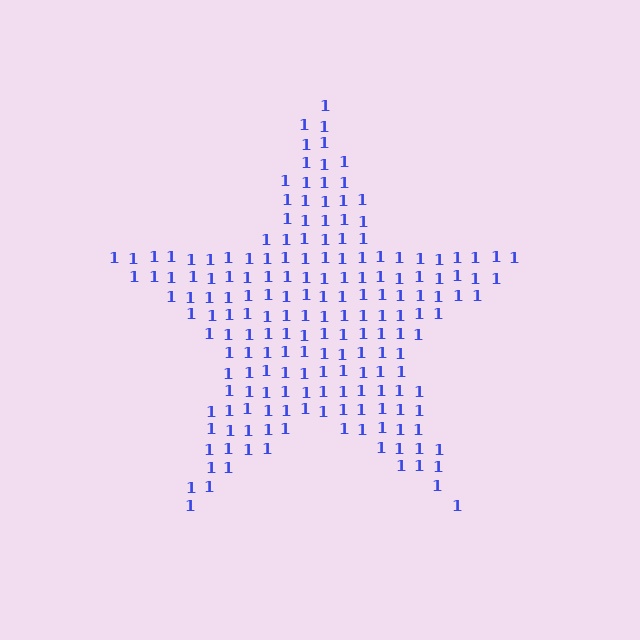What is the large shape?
The large shape is a star.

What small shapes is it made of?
It is made of small digit 1's.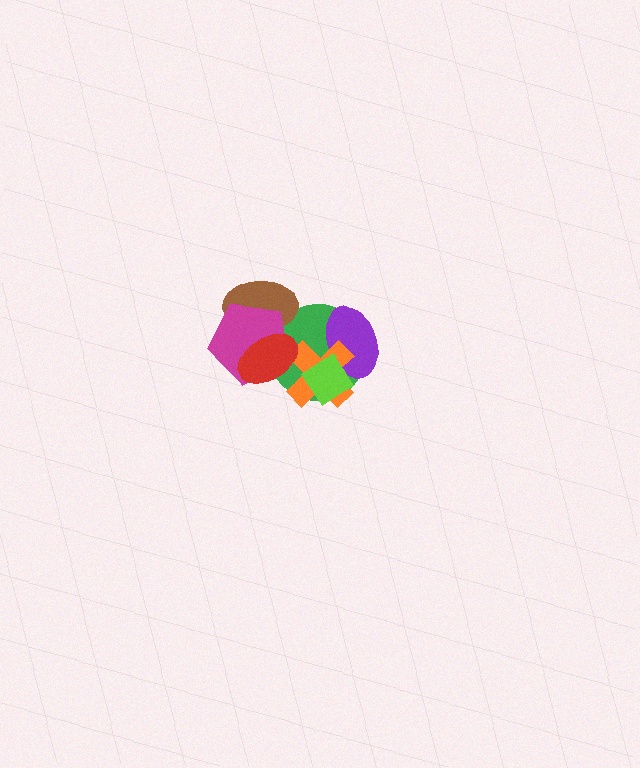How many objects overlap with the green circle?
6 objects overlap with the green circle.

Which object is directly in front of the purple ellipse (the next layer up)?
The orange cross is directly in front of the purple ellipse.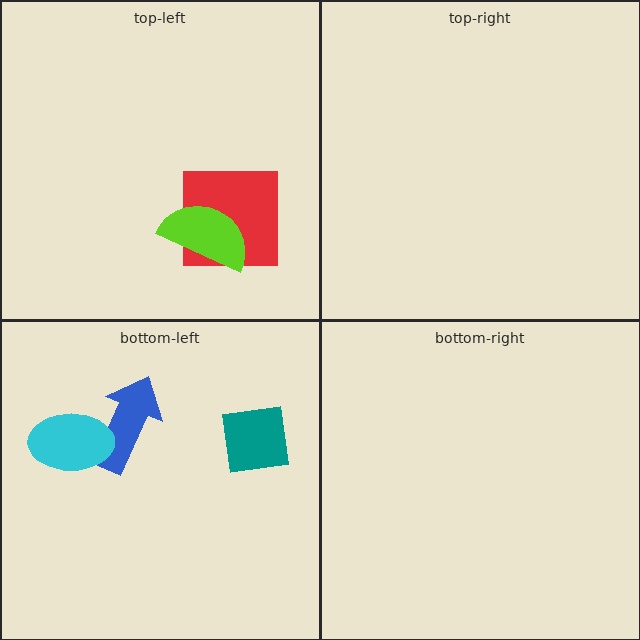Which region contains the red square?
The top-left region.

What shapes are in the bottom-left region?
The blue arrow, the cyan ellipse, the teal square.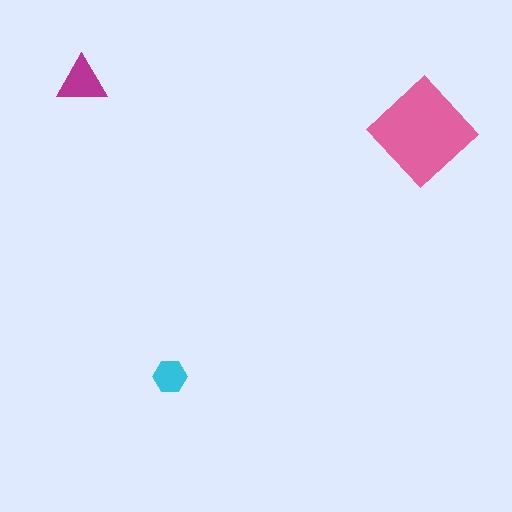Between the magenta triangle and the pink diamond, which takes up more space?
The pink diamond.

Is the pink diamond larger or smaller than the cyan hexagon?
Larger.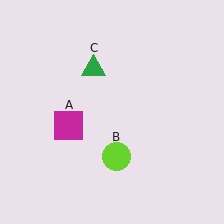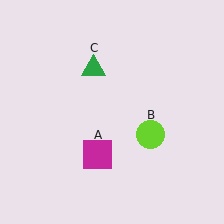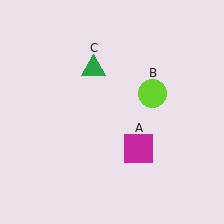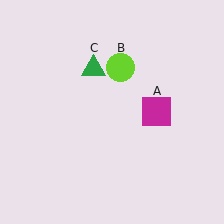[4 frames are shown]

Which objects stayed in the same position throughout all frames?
Green triangle (object C) remained stationary.